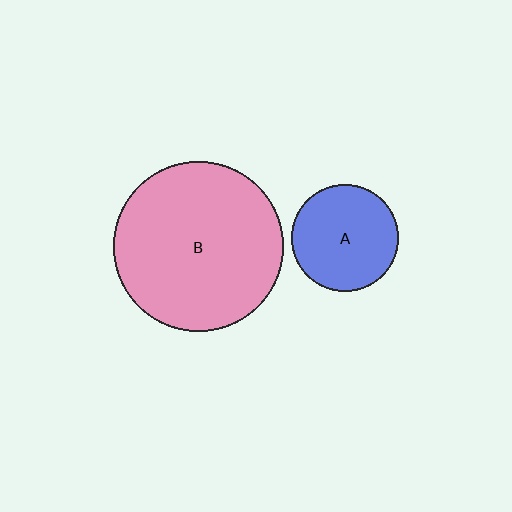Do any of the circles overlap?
No, none of the circles overlap.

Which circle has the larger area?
Circle B (pink).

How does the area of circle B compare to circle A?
Approximately 2.5 times.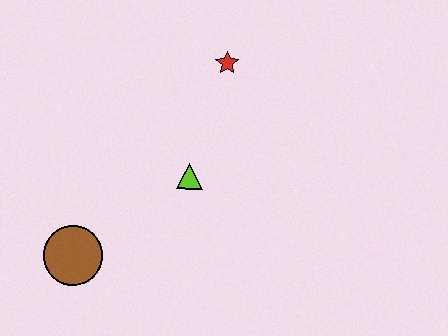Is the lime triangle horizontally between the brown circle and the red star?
Yes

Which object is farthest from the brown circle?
The red star is farthest from the brown circle.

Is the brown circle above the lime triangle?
No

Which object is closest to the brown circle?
The lime triangle is closest to the brown circle.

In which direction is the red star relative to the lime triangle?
The red star is above the lime triangle.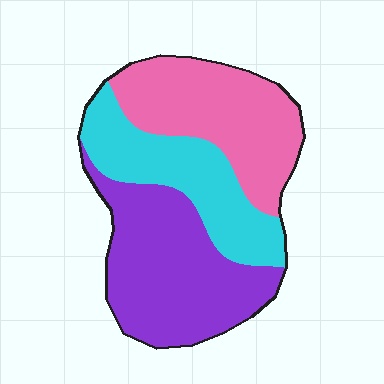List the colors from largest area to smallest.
From largest to smallest: purple, pink, cyan.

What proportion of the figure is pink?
Pink covers about 35% of the figure.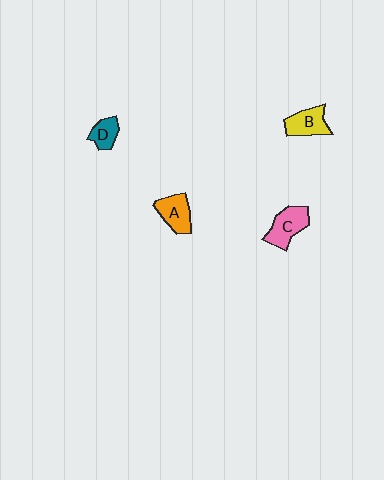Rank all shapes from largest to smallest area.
From largest to smallest: C (pink), A (orange), B (yellow), D (teal).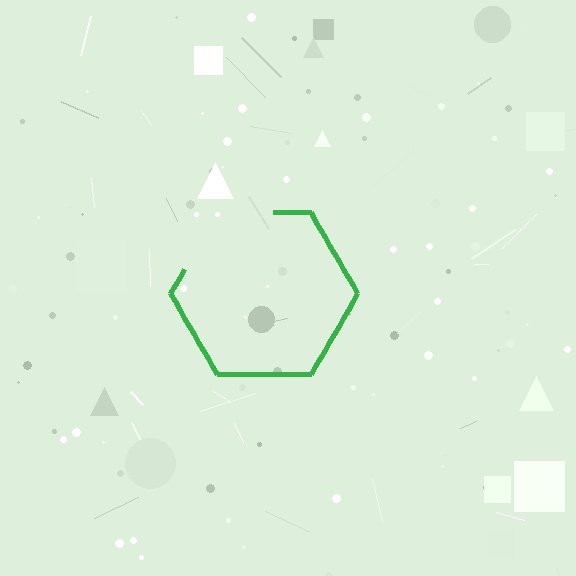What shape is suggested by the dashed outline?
The dashed outline suggests a hexagon.